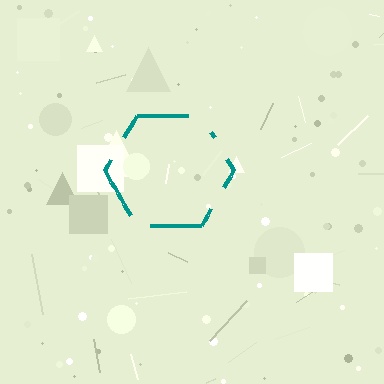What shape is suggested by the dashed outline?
The dashed outline suggests a hexagon.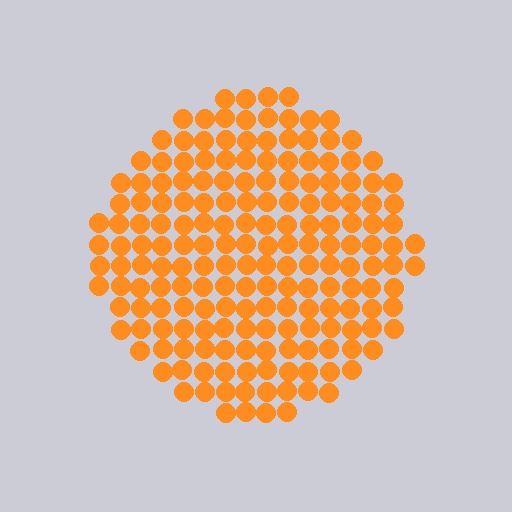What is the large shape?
The large shape is a circle.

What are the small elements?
The small elements are circles.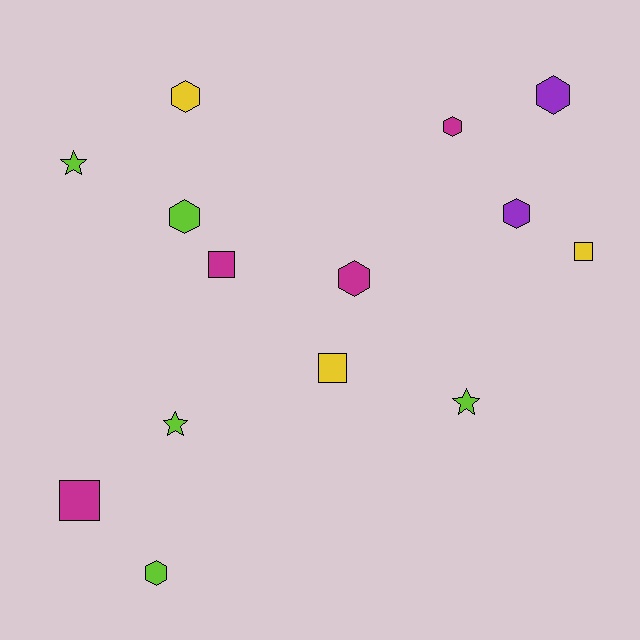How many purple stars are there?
There are no purple stars.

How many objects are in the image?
There are 14 objects.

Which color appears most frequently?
Lime, with 5 objects.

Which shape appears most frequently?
Hexagon, with 7 objects.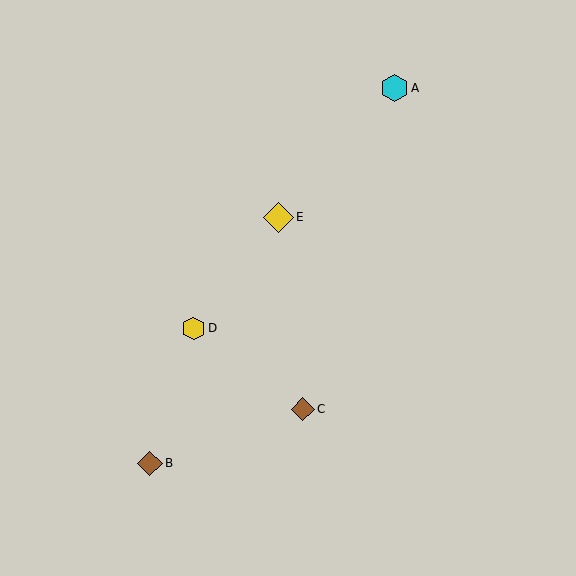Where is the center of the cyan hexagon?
The center of the cyan hexagon is at (394, 88).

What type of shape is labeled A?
Shape A is a cyan hexagon.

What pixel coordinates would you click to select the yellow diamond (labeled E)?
Click at (278, 217) to select the yellow diamond E.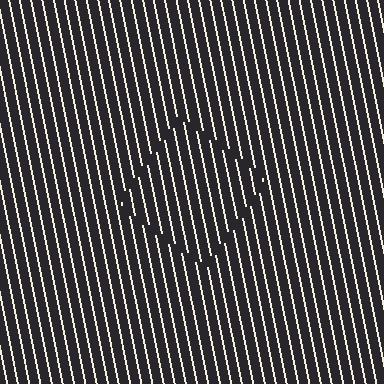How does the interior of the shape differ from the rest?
The interior of the shape contains the same grating, shifted by half a period — the contour is defined by the phase discontinuity where line-ends from the inner and outer gratings abut.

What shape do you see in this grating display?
An illusory square. The interior of the shape contains the same grating, shifted by half a period — the contour is defined by the phase discontinuity where line-ends from the inner and outer gratings abut.